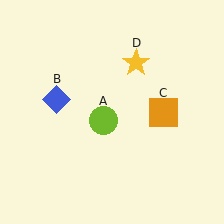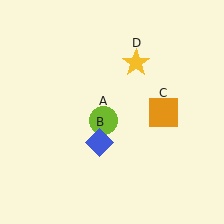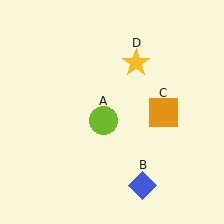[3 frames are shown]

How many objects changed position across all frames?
1 object changed position: blue diamond (object B).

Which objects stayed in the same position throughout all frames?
Lime circle (object A) and orange square (object C) and yellow star (object D) remained stationary.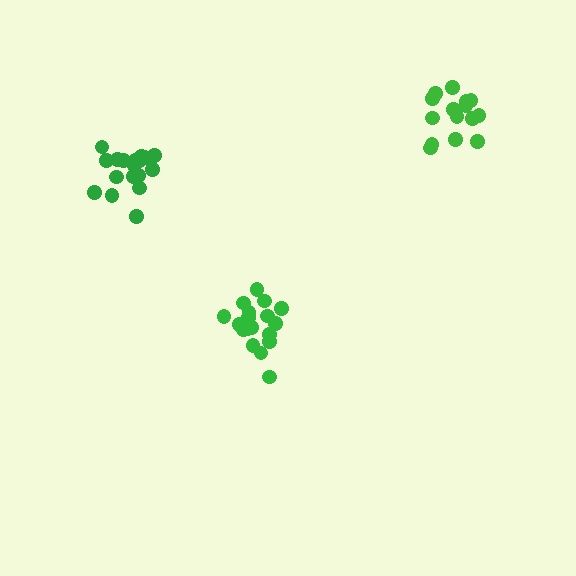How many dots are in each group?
Group 1: 18 dots, Group 2: 18 dots, Group 3: 15 dots (51 total).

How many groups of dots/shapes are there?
There are 3 groups.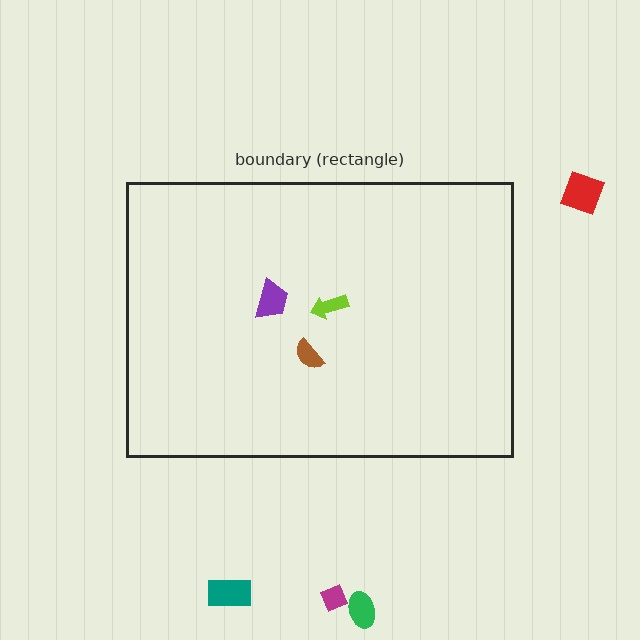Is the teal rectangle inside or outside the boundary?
Outside.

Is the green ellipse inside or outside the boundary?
Outside.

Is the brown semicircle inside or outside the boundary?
Inside.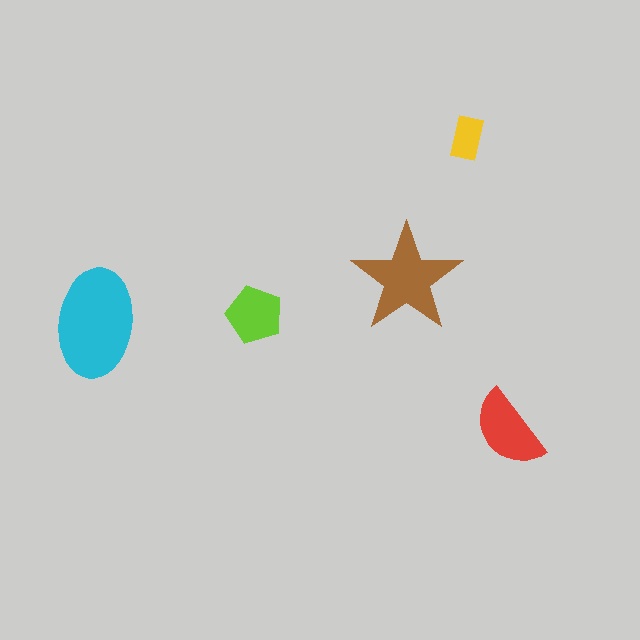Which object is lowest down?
The red semicircle is bottommost.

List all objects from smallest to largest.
The yellow rectangle, the lime pentagon, the red semicircle, the brown star, the cyan ellipse.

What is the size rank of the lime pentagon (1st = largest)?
4th.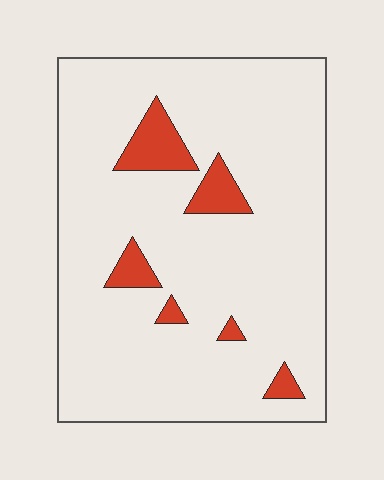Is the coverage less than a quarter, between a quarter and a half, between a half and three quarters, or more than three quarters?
Less than a quarter.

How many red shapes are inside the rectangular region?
6.